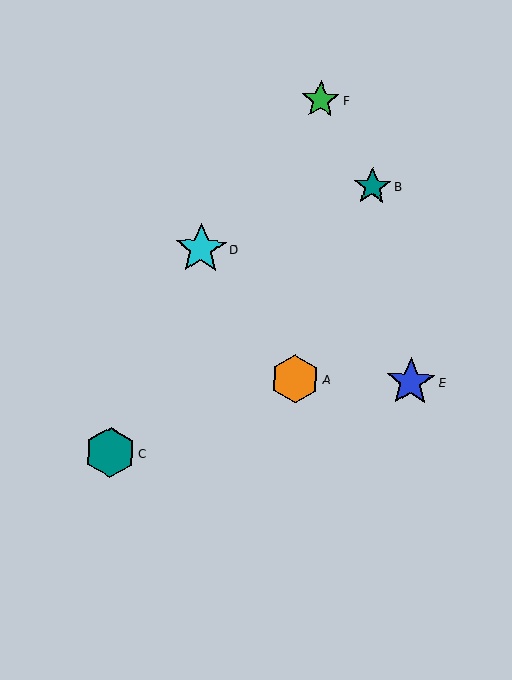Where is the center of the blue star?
The center of the blue star is at (411, 382).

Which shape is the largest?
The cyan star (labeled D) is the largest.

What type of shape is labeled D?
Shape D is a cyan star.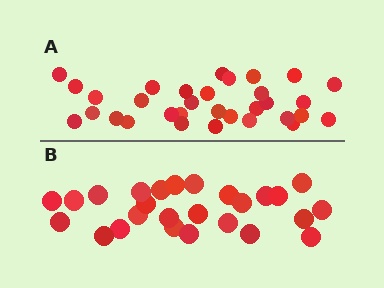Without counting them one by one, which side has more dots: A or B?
Region A (the top region) has more dots.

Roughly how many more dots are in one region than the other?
Region A has about 6 more dots than region B.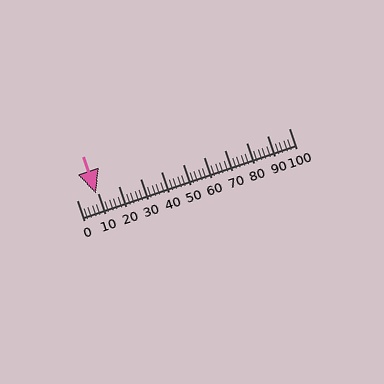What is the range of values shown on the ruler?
The ruler shows values from 0 to 100.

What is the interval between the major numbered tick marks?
The major tick marks are spaced 10 units apart.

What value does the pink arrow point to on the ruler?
The pink arrow points to approximately 9.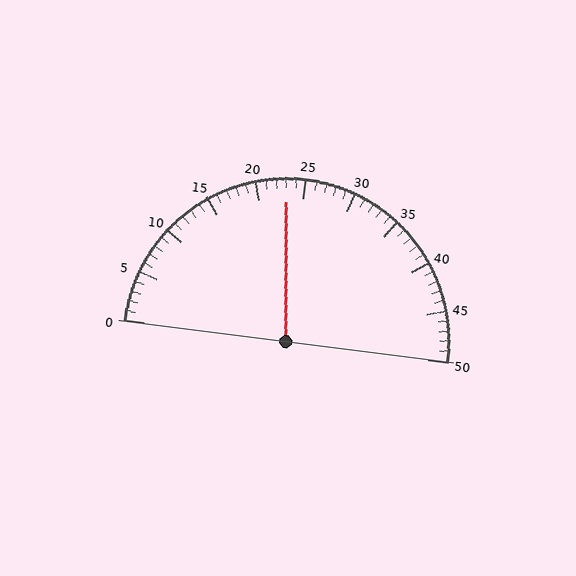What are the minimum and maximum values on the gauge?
The gauge ranges from 0 to 50.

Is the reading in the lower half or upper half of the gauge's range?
The reading is in the lower half of the range (0 to 50).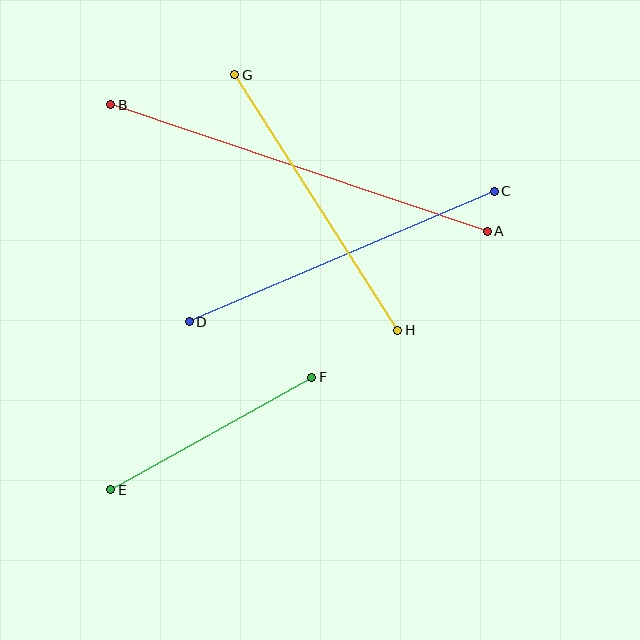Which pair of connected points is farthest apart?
Points A and B are farthest apart.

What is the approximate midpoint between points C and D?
The midpoint is at approximately (342, 257) pixels.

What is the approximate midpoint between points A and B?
The midpoint is at approximately (299, 168) pixels.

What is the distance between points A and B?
The distance is approximately 397 pixels.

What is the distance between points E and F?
The distance is approximately 230 pixels.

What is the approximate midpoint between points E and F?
The midpoint is at approximately (211, 433) pixels.